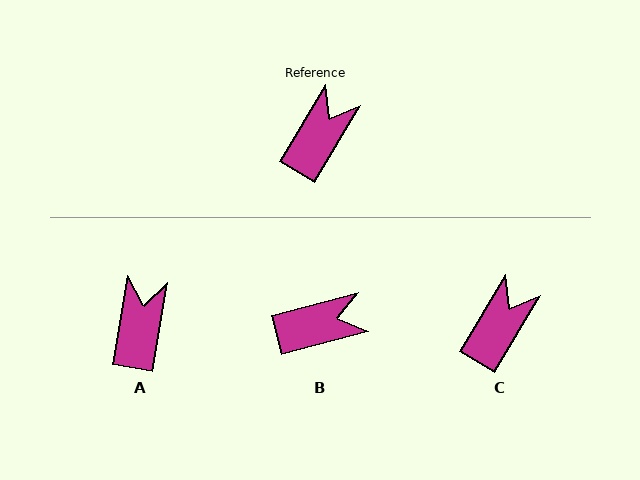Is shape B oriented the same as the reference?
No, it is off by about 44 degrees.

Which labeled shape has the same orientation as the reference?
C.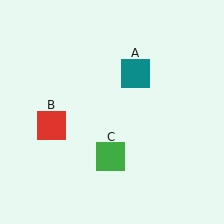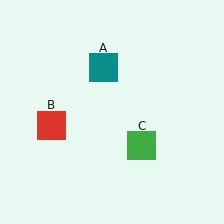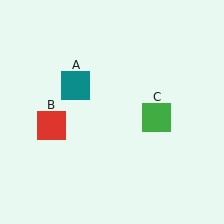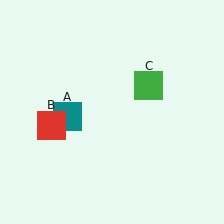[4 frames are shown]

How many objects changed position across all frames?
2 objects changed position: teal square (object A), green square (object C).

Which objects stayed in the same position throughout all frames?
Red square (object B) remained stationary.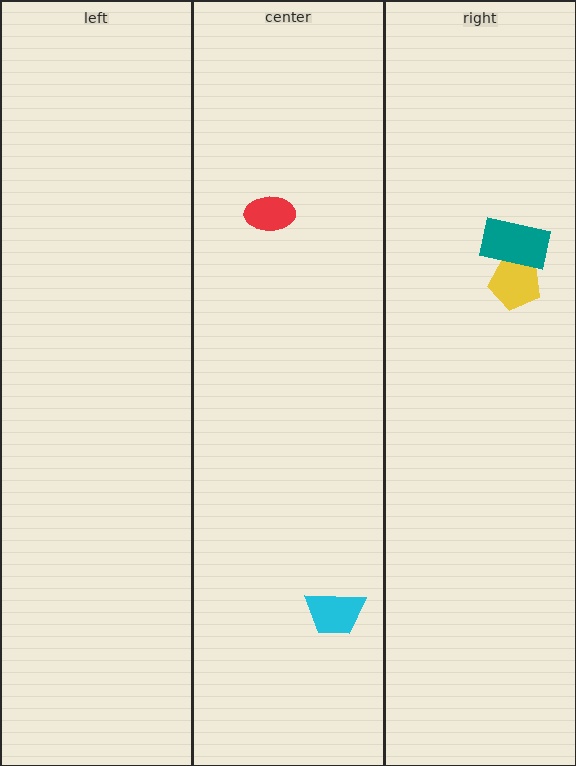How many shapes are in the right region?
2.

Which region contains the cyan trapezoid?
The center region.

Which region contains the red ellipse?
The center region.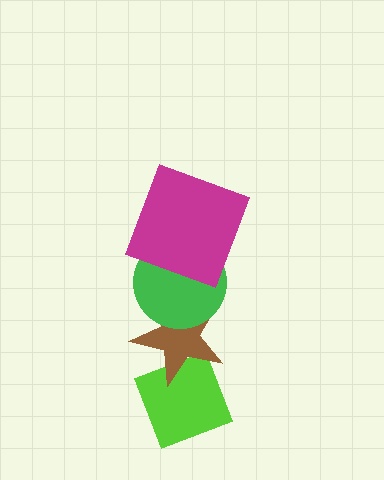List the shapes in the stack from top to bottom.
From top to bottom: the magenta square, the green circle, the brown star, the lime diamond.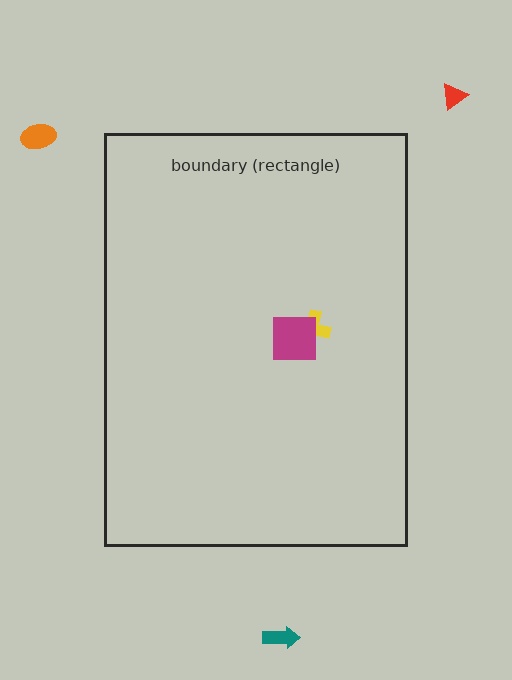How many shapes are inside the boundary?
2 inside, 3 outside.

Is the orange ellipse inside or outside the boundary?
Outside.